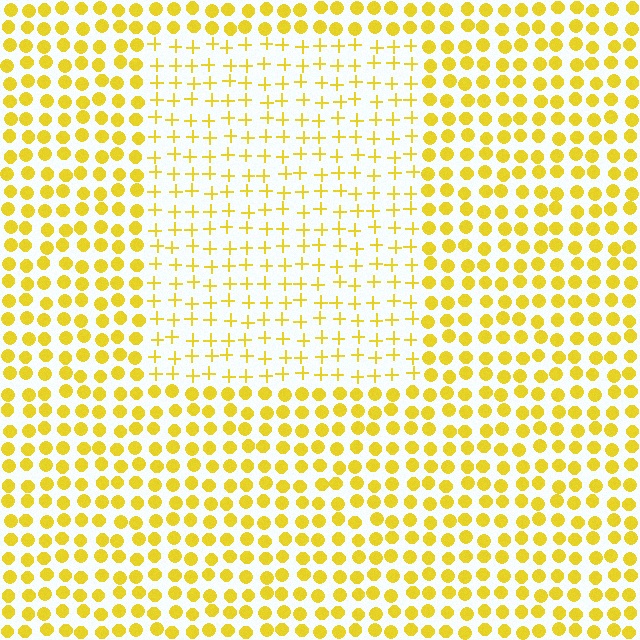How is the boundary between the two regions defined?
The boundary is defined by a change in element shape: plus signs inside vs. circles outside. All elements share the same color and spacing.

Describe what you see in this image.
The image is filled with small yellow elements arranged in a uniform grid. A rectangle-shaped region contains plus signs, while the surrounding area contains circles. The boundary is defined purely by the change in element shape.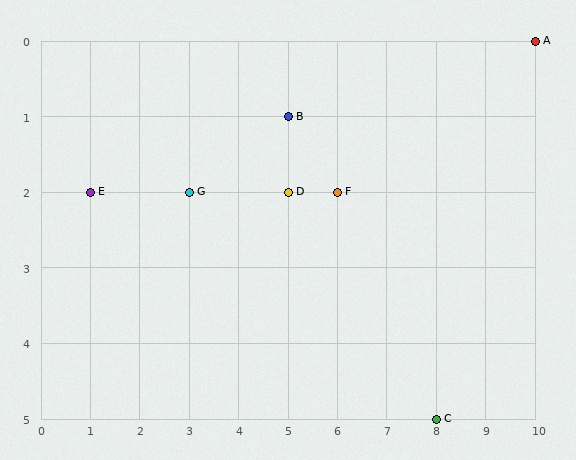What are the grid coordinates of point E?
Point E is at grid coordinates (1, 2).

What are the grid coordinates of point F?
Point F is at grid coordinates (6, 2).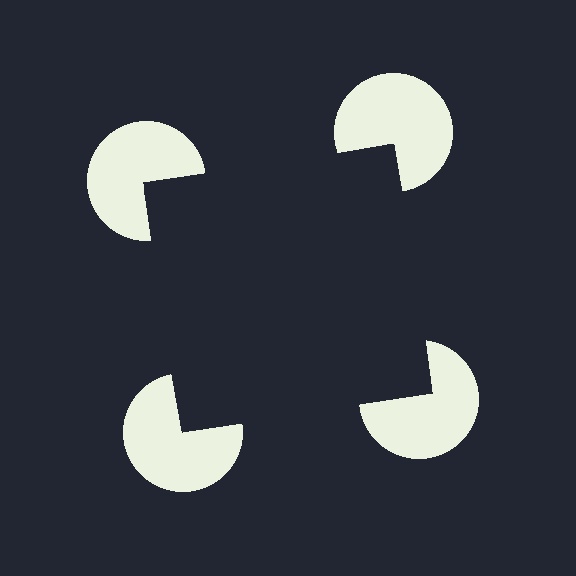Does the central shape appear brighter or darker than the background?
It typically appears slightly darker than the background, even though no actual brightness change is drawn.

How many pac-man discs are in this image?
There are 4 — one at each vertex of the illusory square.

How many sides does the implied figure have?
4 sides.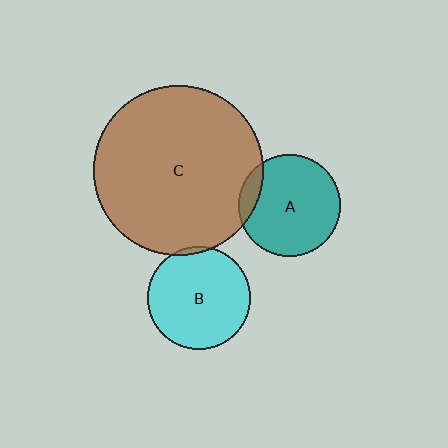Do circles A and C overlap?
Yes.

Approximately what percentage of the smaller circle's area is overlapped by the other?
Approximately 10%.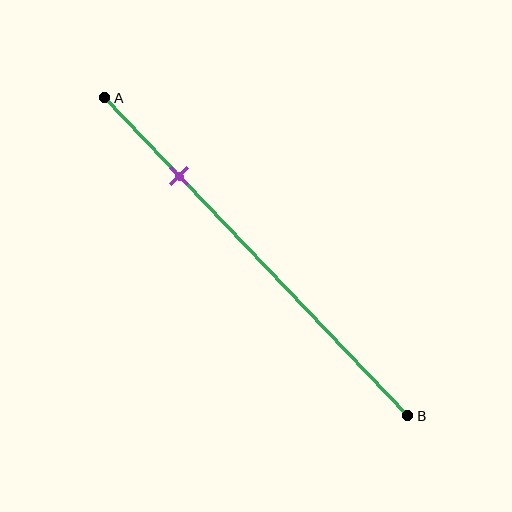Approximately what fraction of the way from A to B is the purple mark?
The purple mark is approximately 25% of the way from A to B.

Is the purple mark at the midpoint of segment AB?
No, the mark is at about 25% from A, not at the 50% midpoint.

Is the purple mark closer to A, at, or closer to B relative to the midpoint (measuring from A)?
The purple mark is closer to point A than the midpoint of segment AB.